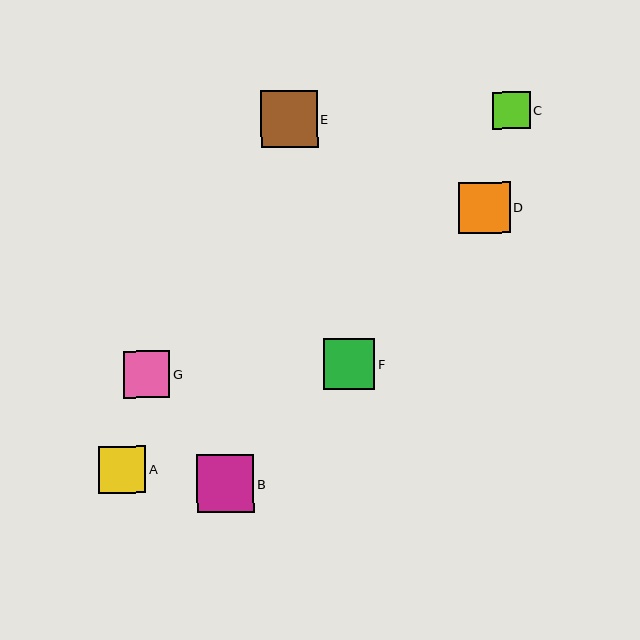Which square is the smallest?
Square C is the smallest with a size of approximately 38 pixels.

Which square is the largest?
Square B is the largest with a size of approximately 58 pixels.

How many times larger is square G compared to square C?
Square G is approximately 1.2 times the size of square C.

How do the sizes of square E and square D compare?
Square E and square D are approximately the same size.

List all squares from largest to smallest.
From largest to smallest: B, E, F, D, A, G, C.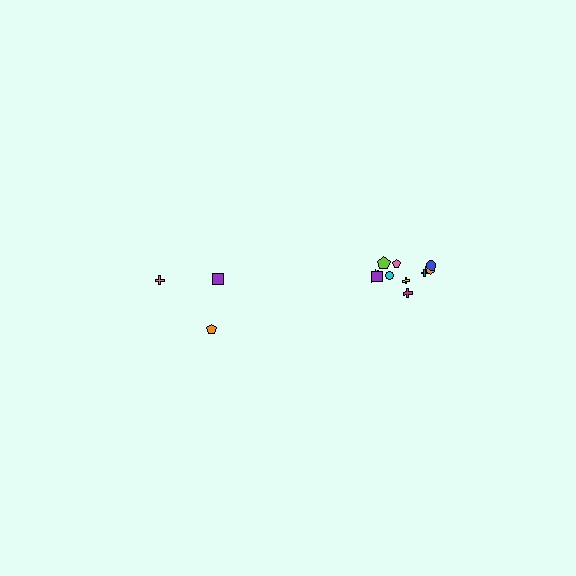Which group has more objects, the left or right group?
The right group.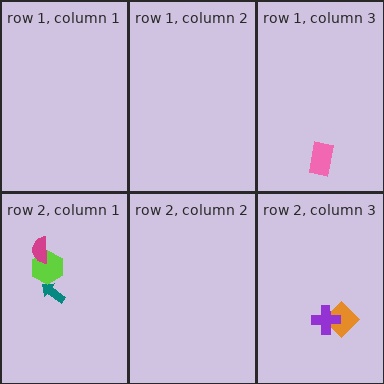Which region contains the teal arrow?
The row 2, column 1 region.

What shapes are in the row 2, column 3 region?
The orange diamond, the purple cross.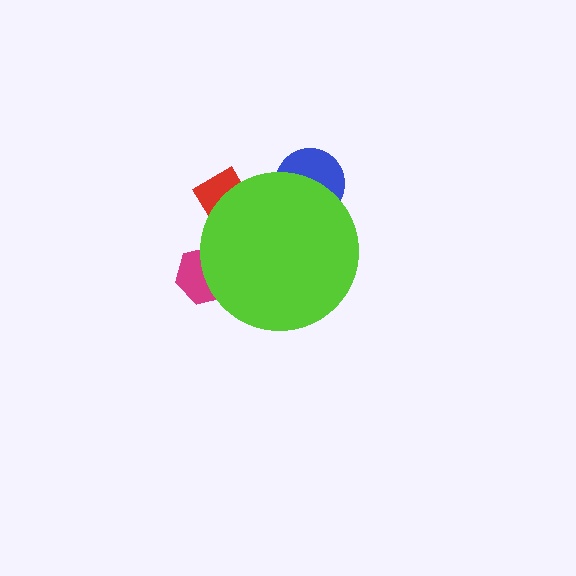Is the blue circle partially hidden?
Yes, the blue circle is partially hidden behind the lime circle.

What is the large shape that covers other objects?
A lime circle.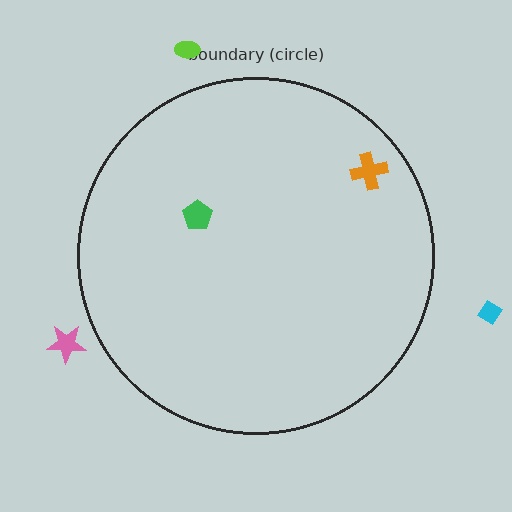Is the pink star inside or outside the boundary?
Outside.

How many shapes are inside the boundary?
2 inside, 3 outside.